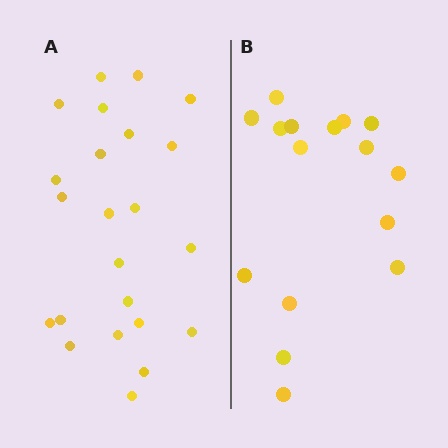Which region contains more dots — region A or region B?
Region A (the left region) has more dots.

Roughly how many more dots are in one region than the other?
Region A has roughly 8 or so more dots than region B.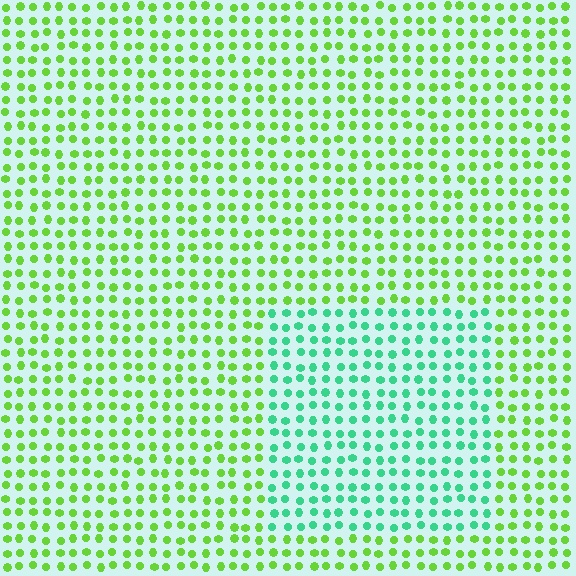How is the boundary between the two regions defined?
The boundary is defined purely by a slight shift in hue (about 50 degrees). Spacing, size, and orientation are identical on both sides.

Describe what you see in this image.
The image is filled with small lime elements in a uniform arrangement. A rectangle-shaped region is visible where the elements are tinted to a slightly different hue, forming a subtle color boundary.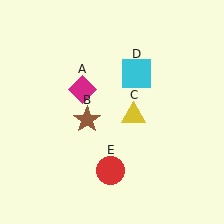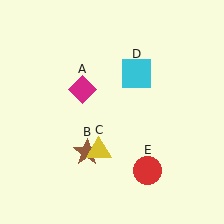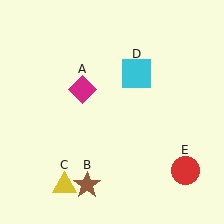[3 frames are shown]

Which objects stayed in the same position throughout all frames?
Magenta diamond (object A) and cyan square (object D) remained stationary.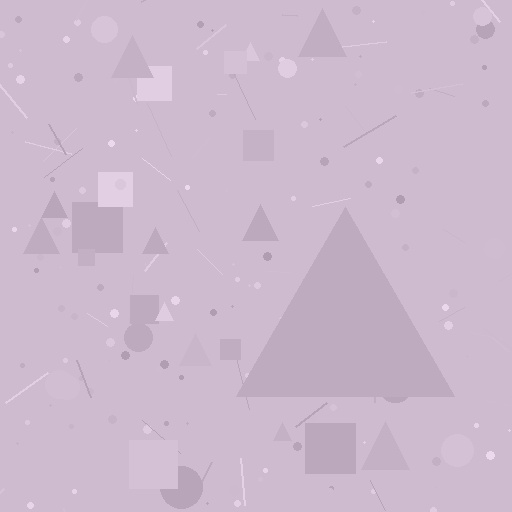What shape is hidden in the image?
A triangle is hidden in the image.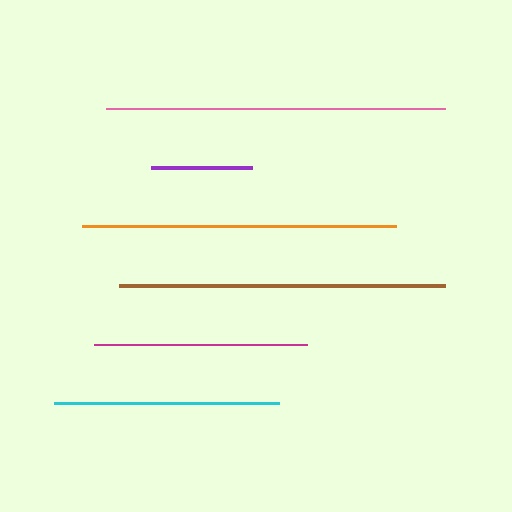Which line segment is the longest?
The pink line is the longest at approximately 339 pixels.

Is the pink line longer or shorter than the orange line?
The pink line is longer than the orange line.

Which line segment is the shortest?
The purple line is the shortest at approximately 101 pixels.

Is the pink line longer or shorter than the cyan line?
The pink line is longer than the cyan line.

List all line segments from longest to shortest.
From longest to shortest: pink, brown, orange, cyan, magenta, purple.